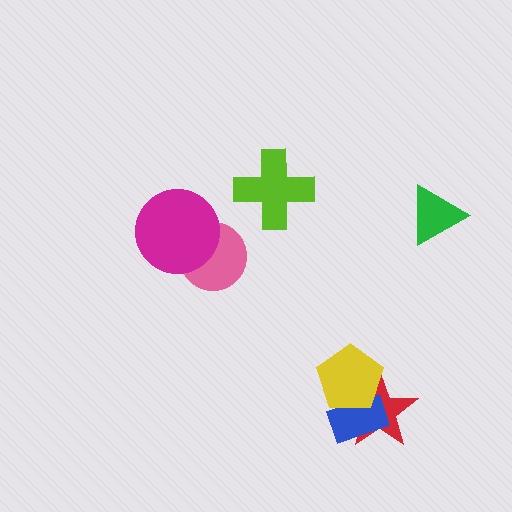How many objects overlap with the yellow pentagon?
2 objects overlap with the yellow pentagon.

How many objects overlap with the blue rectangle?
2 objects overlap with the blue rectangle.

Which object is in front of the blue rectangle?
The yellow pentagon is in front of the blue rectangle.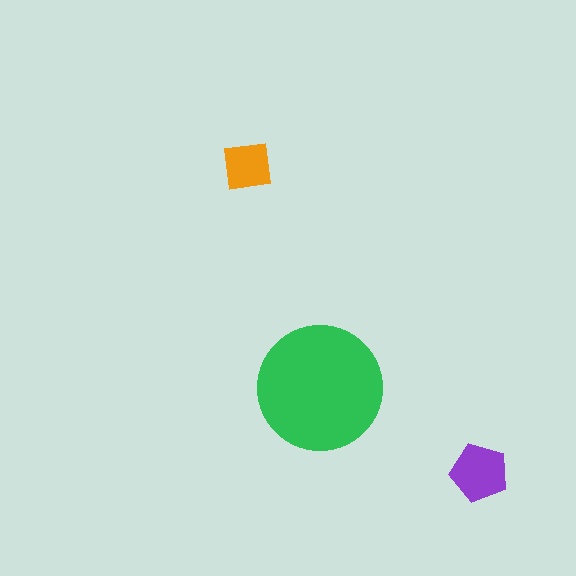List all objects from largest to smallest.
The green circle, the purple pentagon, the orange square.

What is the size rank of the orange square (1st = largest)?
3rd.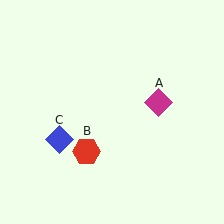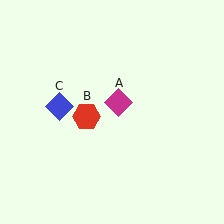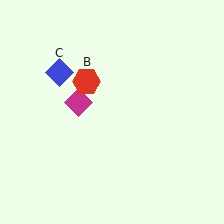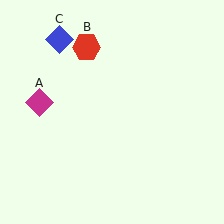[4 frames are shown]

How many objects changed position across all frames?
3 objects changed position: magenta diamond (object A), red hexagon (object B), blue diamond (object C).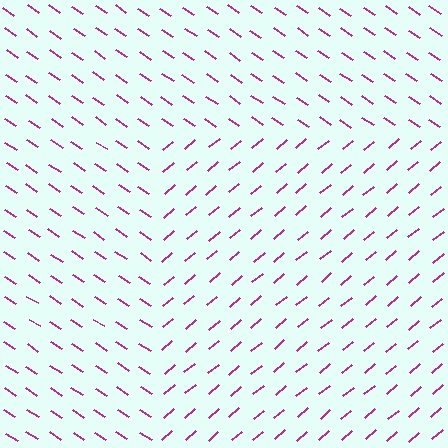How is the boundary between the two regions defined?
The boundary is defined purely by a change in line orientation (approximately 74 degrees difference). All lines are the same color and thickness.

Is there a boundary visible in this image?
Yes, there is a texture boundary formed by a change in line orientation.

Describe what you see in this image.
The image is filled with small magenta line segments. A rectangle region in the image has lines oriented differently from the surrounding lines, creating a visible texture boundary.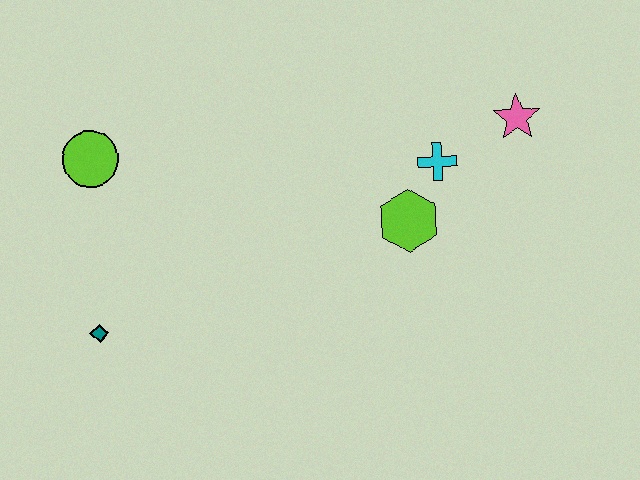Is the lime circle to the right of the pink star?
No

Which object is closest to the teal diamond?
The lime circle is closest to the teal diamond.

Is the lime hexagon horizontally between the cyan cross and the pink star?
No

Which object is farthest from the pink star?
The teal diamond is farthest from the pink star.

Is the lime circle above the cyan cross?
Yes